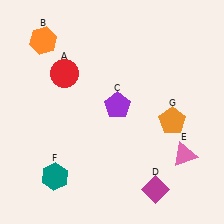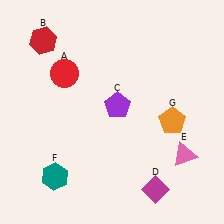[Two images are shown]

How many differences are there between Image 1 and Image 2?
There is 1 difference between the two images.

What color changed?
The hexagon (B) changed from orange in Image 1 to red in Image 2.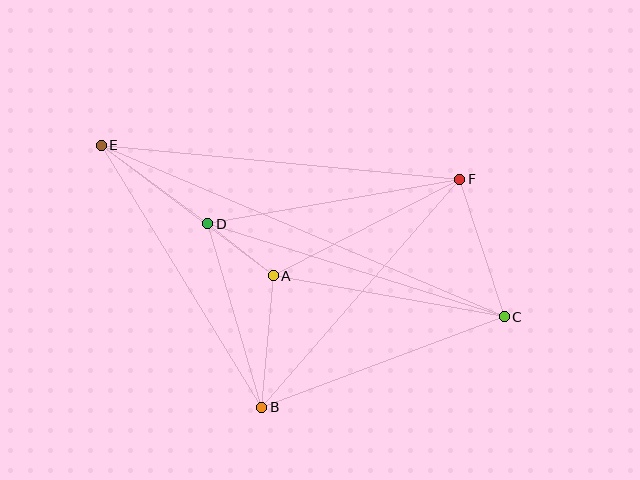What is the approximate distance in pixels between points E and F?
The distance between E and F is approximately 360 pixels.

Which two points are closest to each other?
Points A and D are closest to each other.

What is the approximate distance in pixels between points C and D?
The distance between C and D is approximately 310 pixels.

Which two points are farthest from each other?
Points C and E are farthest from each other.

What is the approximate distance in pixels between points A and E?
The distance between A and E is approximately 216 pixels.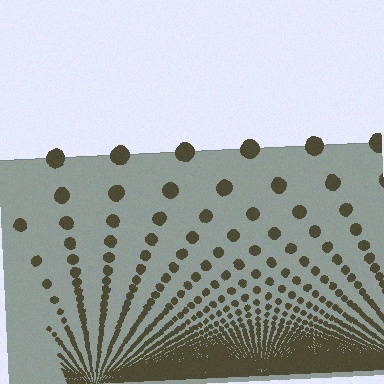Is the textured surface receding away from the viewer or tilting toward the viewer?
The surface appears to tilt toward the viewer. Texture elements get larger and sparser toward the top.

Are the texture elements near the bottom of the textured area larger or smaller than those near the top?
Smaller. The gradient is inverted — elements near the bottom are smaller and denser.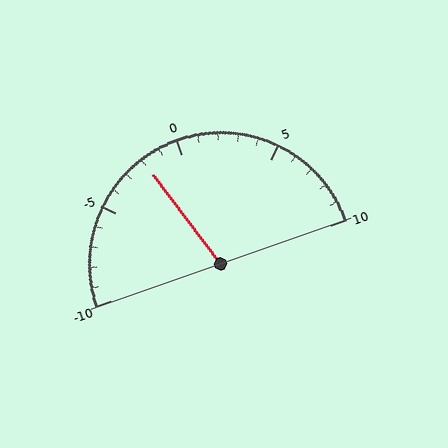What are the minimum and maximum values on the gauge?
The gauge ranges from -10 to 10.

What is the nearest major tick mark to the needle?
The nearest major tick mark is 0.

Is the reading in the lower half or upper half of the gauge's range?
The reading is in the lower half of the range (-10 to 10).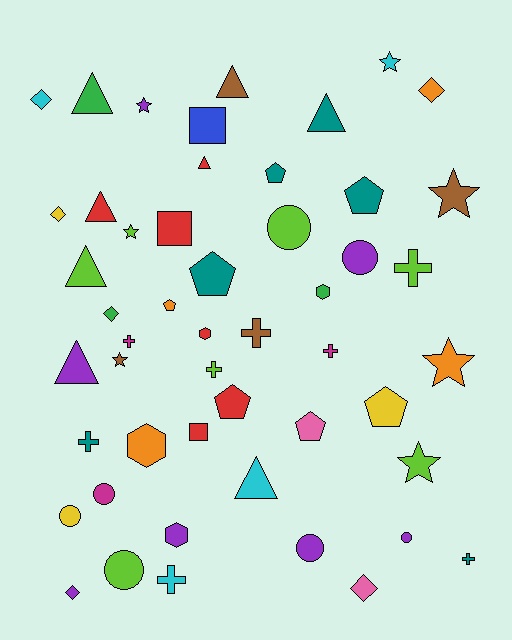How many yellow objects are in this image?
There are 3 yellow objects.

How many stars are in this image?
There are 7 stars.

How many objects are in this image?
There are 50 objects.